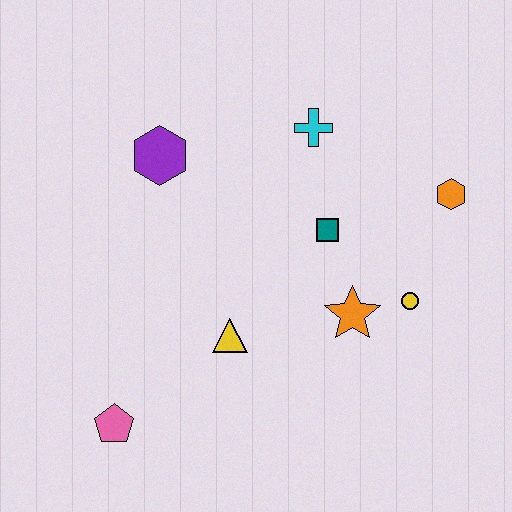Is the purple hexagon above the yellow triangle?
Yes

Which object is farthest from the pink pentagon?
The orange hexagon is farthest from the pink pentagon.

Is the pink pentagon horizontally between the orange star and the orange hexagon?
No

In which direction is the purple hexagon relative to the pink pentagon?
The purple hexagon is above the pink pentagon.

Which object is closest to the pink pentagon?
The yellow triangle is closest to the pink pentagon.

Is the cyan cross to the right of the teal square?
No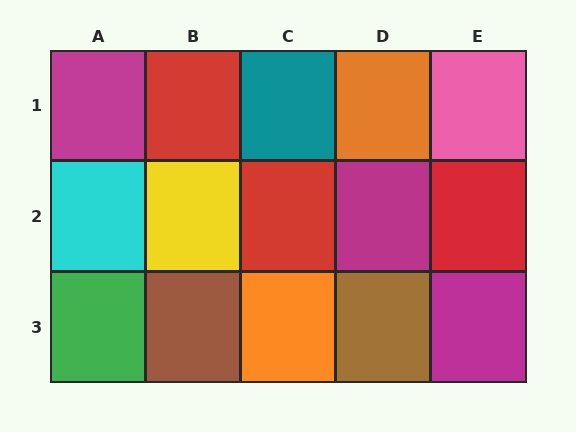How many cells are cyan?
1 cell is cyan.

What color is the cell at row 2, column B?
Yellow.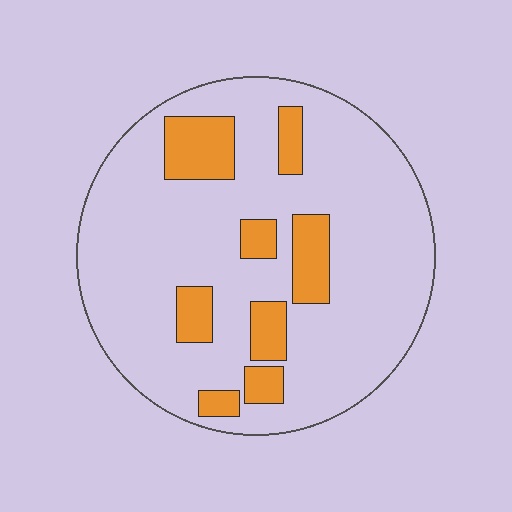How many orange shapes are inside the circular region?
8.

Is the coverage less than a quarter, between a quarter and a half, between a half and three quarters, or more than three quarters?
Less than a quarter.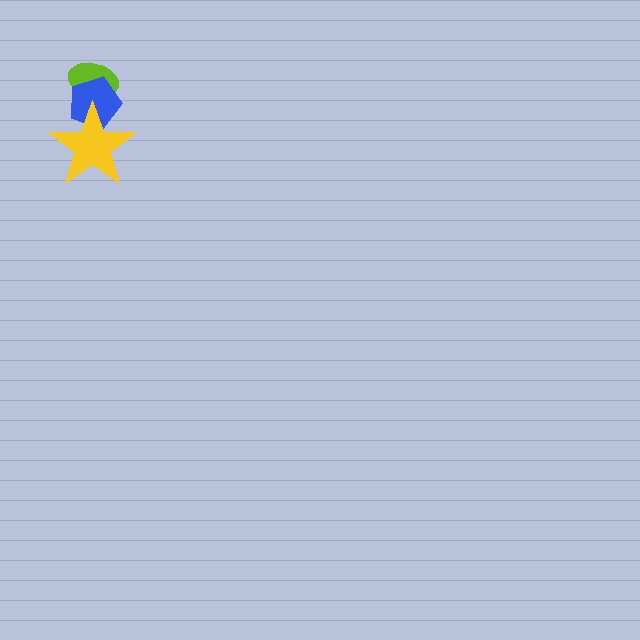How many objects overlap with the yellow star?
1 object overlaps with the yellow star.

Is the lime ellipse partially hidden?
Yes, it is partially covered by another shape.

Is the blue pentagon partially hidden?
Yes, it is partially covered by another shape.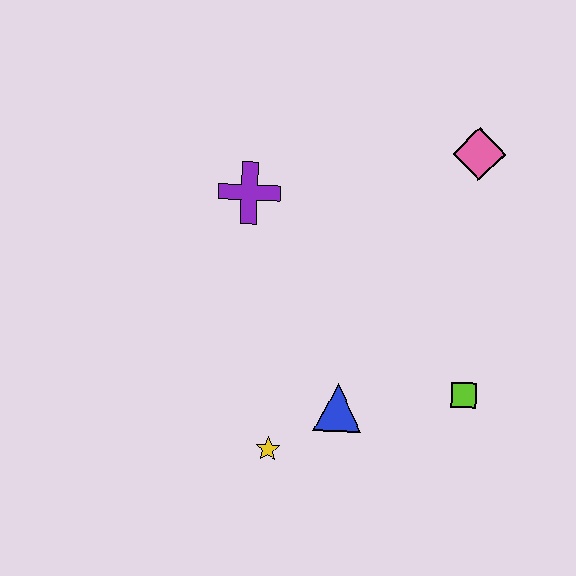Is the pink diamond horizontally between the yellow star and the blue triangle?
No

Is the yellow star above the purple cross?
No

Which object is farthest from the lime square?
The purple cross is farthest from the lime square.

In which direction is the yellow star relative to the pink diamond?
The yellow star is below the pink diamond.